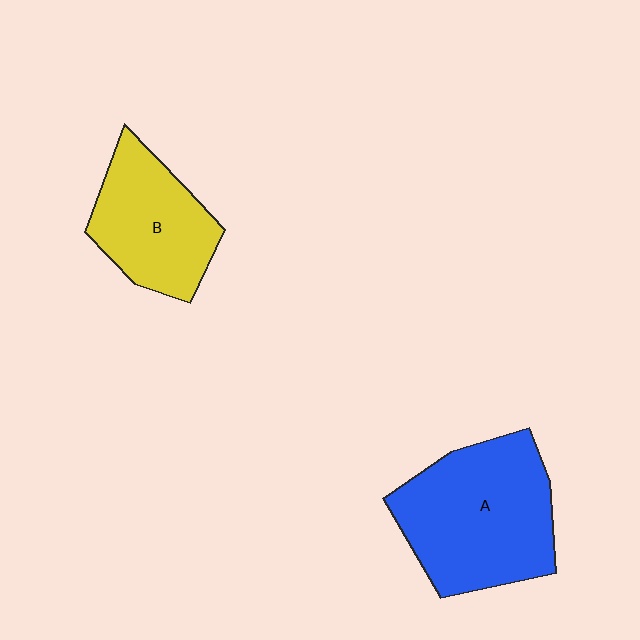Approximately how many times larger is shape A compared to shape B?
Approximately 1.5 times.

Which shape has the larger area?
Shape A (blue).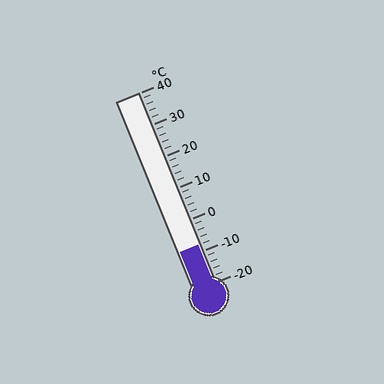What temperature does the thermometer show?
The thermometer shows approximately -8°C.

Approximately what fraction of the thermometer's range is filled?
The thermometer is filled to approximately 20% of its range.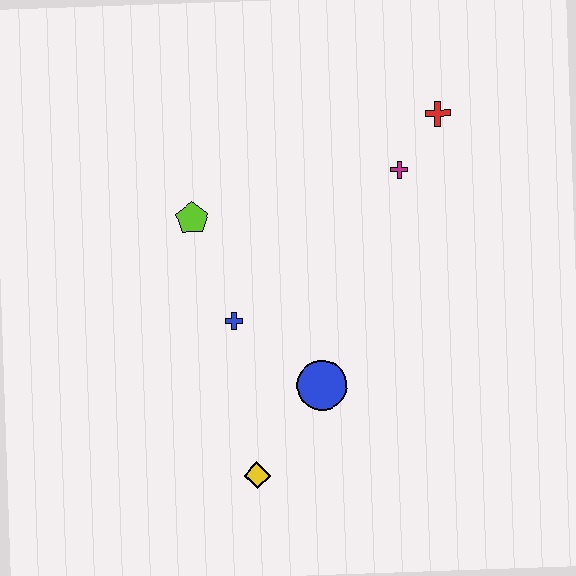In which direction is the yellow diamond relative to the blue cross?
The yellow diamond is below the blue cross.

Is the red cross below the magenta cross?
No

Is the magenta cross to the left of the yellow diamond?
No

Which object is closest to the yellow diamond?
The blue circle is closest to the yellow diamond.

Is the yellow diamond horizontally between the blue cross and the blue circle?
Yes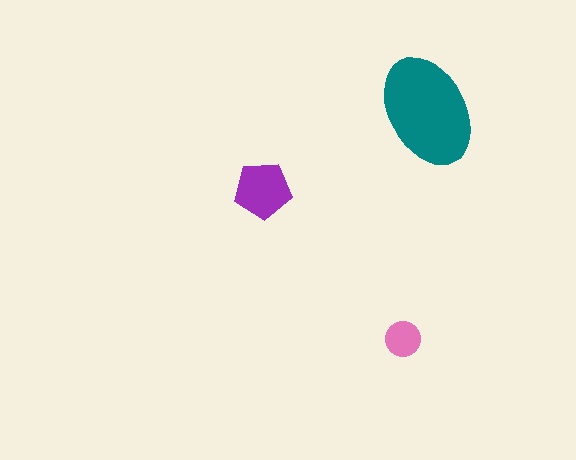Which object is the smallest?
The pink circle.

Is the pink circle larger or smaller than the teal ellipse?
Smaller.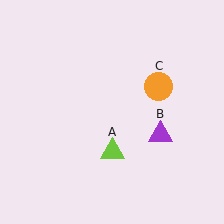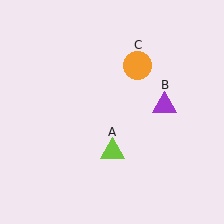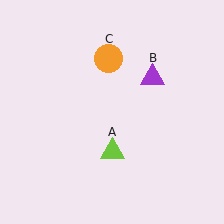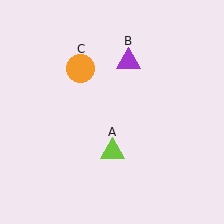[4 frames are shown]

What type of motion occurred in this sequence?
The purple triangle (object B), orange circle (object C) rotated counterclockwise around the center of the scene.